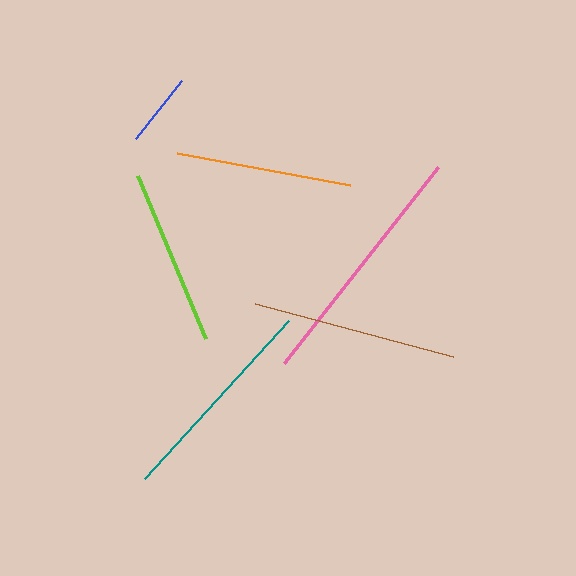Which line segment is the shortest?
The blue line is the shortest at approximately 74 pixels.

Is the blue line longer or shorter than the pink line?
The pink line is longer than the blue line.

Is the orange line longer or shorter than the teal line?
The teal line is longer than the orange line.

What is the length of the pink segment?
The pink segment is approximately 249 pixels long.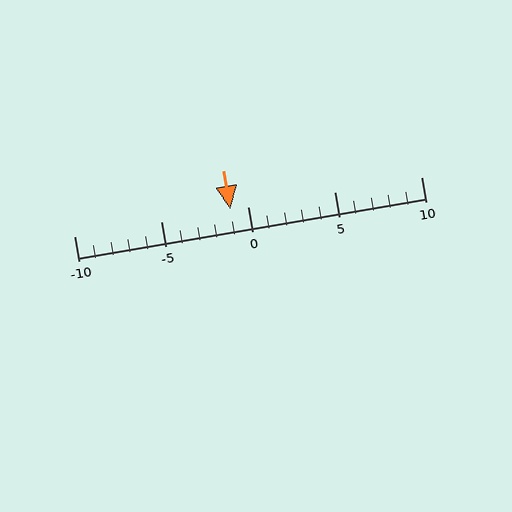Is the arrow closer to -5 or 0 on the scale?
The arrow is closer to 0.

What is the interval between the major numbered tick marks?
The major tick marks are spaced 5 units apart.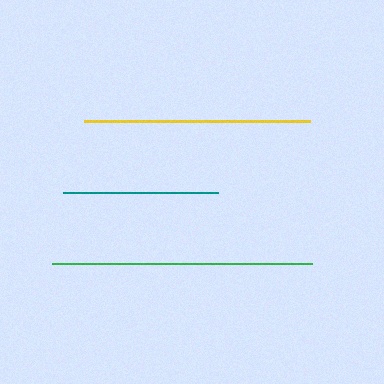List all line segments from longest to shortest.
From longest to shortest: green, yellow, teal.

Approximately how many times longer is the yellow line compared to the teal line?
The yellow line is approximately 1.5 times the length of the teal line.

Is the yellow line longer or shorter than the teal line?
The yellow line is longer than the teal line.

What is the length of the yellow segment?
The yellow segment is approximately 226 pixels long.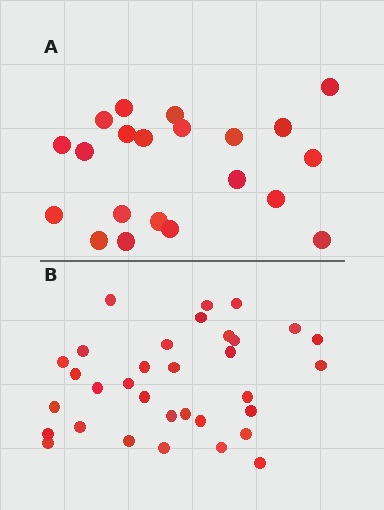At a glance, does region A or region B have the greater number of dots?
Region B (the bottom region) has more dots.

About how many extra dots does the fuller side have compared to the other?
Region B has roughly 12 or so more dots than region A.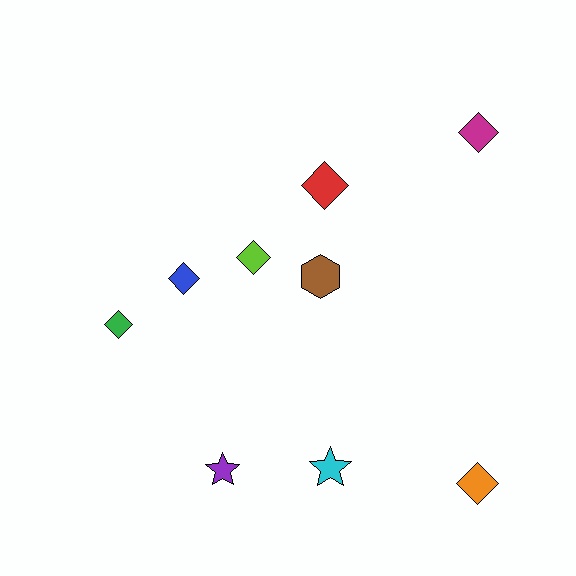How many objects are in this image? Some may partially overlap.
There are 9 objects.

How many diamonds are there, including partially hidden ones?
There are 6 diamonds.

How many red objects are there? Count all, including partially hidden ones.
There is 1 red object.